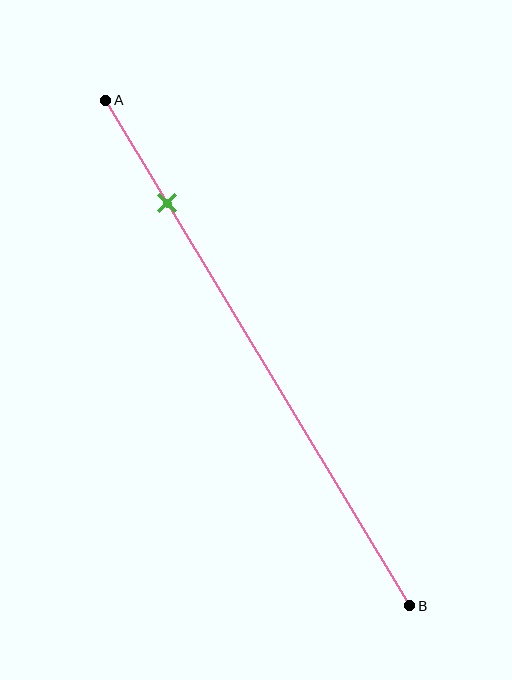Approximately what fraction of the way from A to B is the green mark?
The green mark is approximately 20% of the way from A to B.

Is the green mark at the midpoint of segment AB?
No, the mark is at about 20% from A, not at the 50% midpoint.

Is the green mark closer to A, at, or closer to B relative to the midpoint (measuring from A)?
The green mark is closer to point A than the midpoint of segment AB.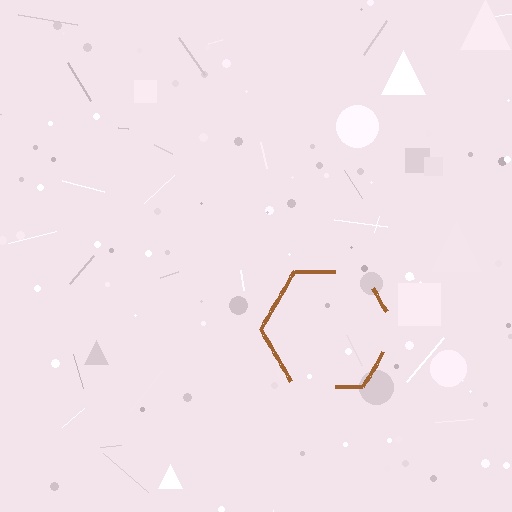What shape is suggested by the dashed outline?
The dashed outline suggests a hexagon.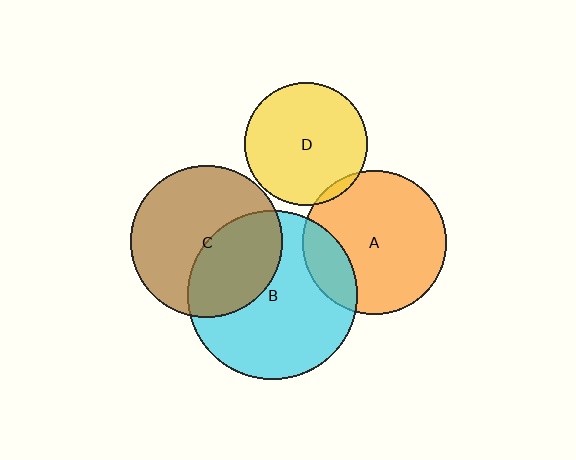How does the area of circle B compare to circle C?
Approximately 1.2 times.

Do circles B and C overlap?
Yes.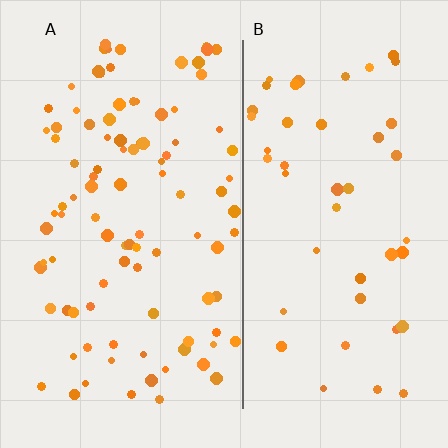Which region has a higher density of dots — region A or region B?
A (the left).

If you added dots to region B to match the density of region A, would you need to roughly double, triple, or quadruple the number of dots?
Approximately double.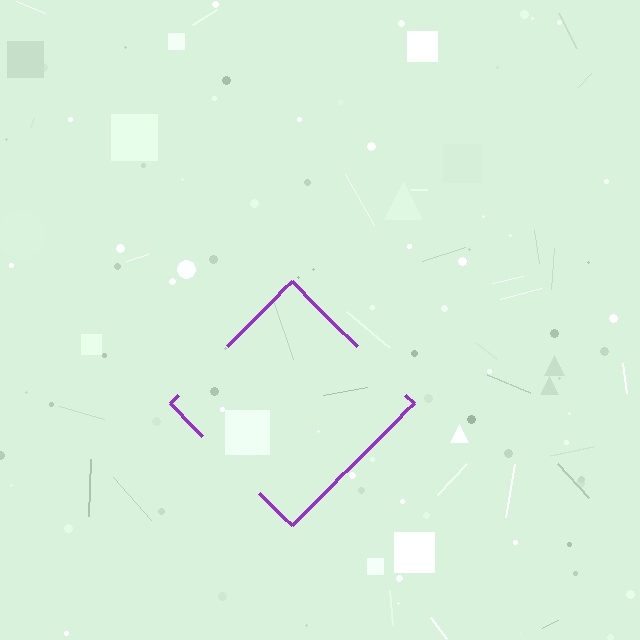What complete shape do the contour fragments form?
The contour fragments form a diamond.